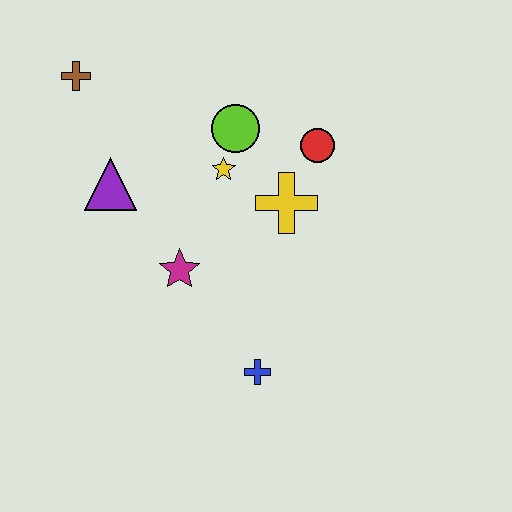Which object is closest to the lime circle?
The yellow star is closest to the lime circle.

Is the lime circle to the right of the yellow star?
Yes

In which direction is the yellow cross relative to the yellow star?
The yellow cross is to the right of the yellow star.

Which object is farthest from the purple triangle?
The blue cross is farthest from the purple triangle.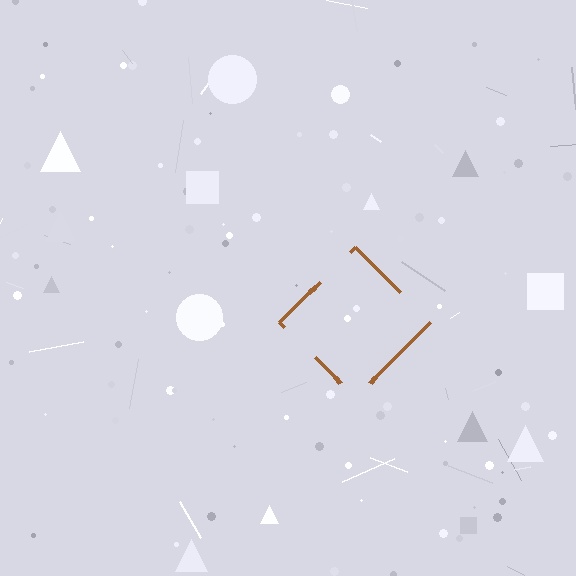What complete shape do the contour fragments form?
The contour fragments form a diamond.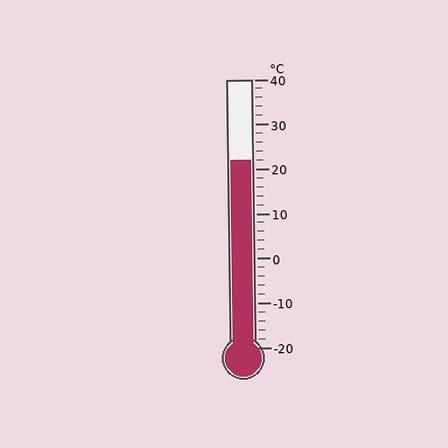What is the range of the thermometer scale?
The thermometer scale ranges from -20°C to 40°C.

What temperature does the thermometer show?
The thermometer shows approximately 22°C.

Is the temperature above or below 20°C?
The temperature is above 20°C.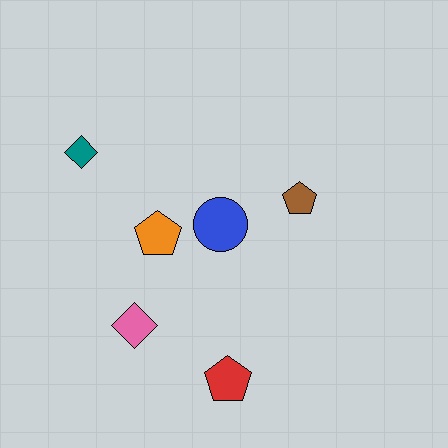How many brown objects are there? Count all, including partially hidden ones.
There is 1 brown object.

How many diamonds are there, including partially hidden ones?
There are 2 diamonds.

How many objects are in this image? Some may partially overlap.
There are 6 objects.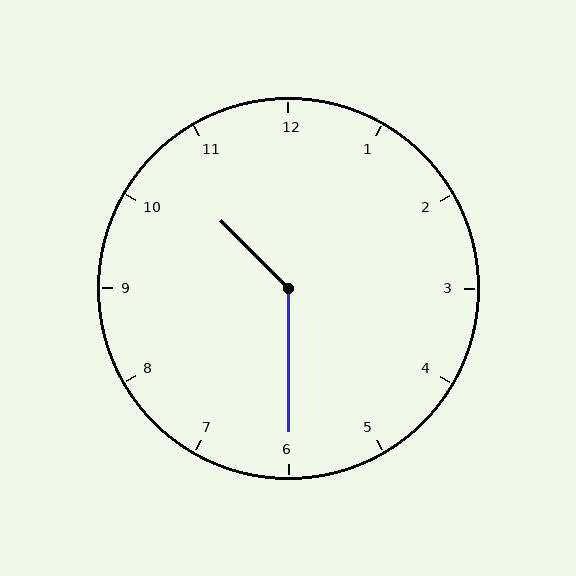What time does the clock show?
10:30.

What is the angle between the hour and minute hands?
Approximately 135 degrees.